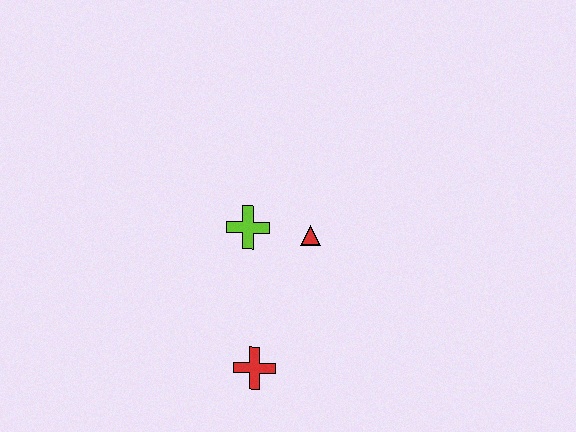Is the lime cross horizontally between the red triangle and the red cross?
No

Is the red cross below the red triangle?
Yes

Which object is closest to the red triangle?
The lime cross is closest to the red triangle.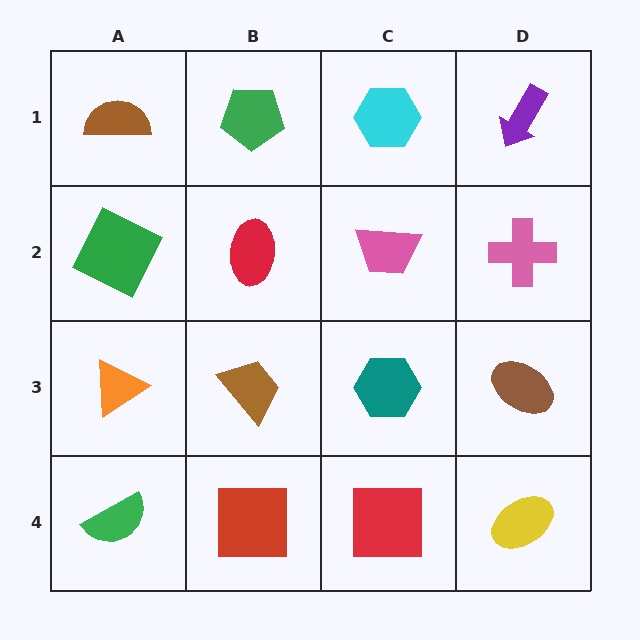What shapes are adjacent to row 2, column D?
A purple arrow (row 1, column D), a brown ellipse (row 3, column D), a pink trapezoid (row 2, column C).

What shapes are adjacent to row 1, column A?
A green square (row 2, column A), a green pentagon (row 1, column B).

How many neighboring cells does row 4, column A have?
2.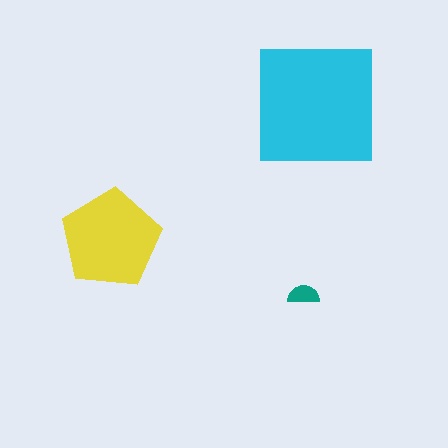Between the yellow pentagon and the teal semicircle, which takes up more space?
The yellow pentagon.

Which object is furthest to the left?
The yellow pentagon is leftmost.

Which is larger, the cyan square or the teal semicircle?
The cyan square.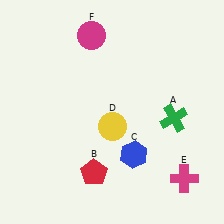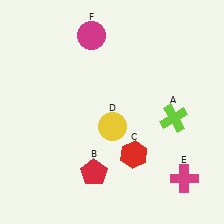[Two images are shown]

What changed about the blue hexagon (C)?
In Image 1, C is blue. In Image 2, it changed to red.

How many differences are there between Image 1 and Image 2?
There are 2 differences between the two images.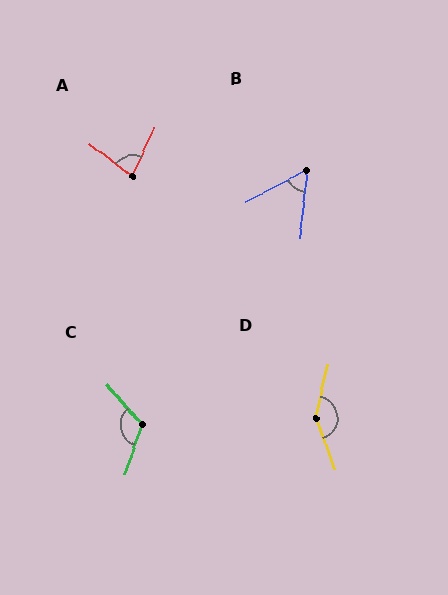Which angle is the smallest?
B, at approximately 56 degrees.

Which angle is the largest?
D, at approximately 147 degrees.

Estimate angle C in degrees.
Approximately 120 degrees.